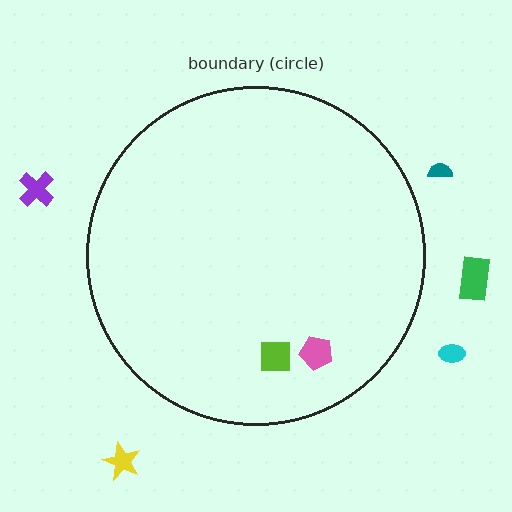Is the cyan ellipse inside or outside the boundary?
Outside.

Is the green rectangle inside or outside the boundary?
Outside.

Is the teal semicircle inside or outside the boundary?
Outside.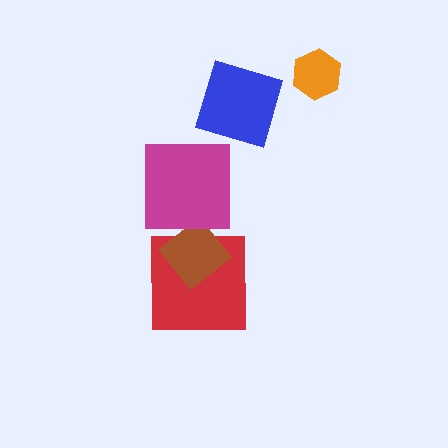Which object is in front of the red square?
The brown diamond is in front of the red square.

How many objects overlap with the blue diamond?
0 objects overlap with the blue diamond.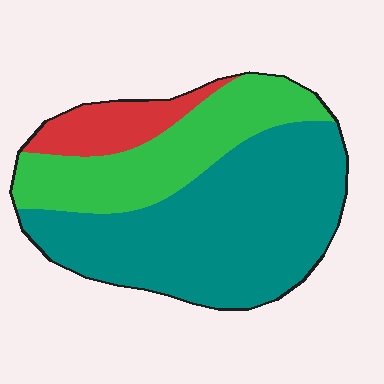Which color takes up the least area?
Red, at roughly 10%.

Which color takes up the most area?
Teal, at roughly 60%.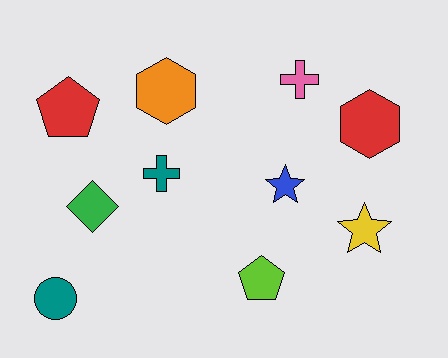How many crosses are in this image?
There are 2 crosses.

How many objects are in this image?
There are 10 objects.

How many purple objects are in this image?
There are no purple objects.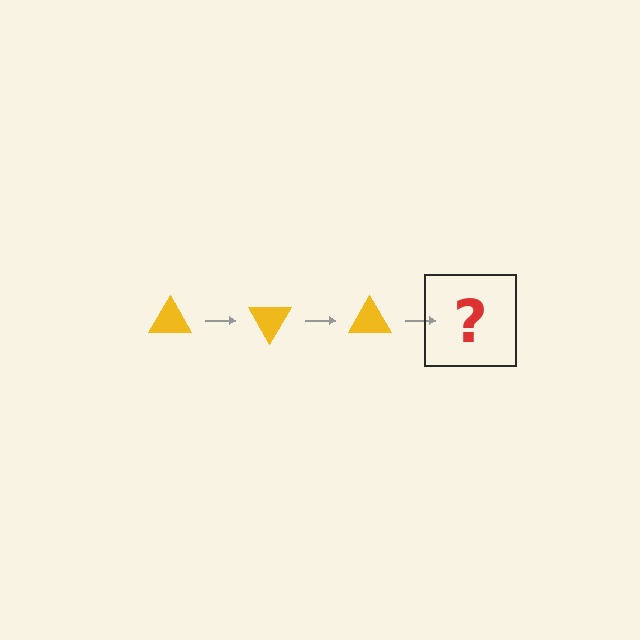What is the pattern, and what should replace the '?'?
The pattern is that the triangle rotates 60 degrees each step. The '?' should be a yellow triangle rotated 180 degrees.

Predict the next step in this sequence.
The next step is a yellow triangle rotated 180 degrees.